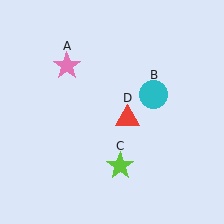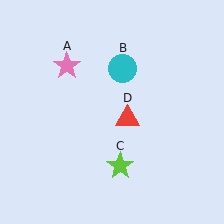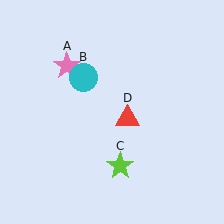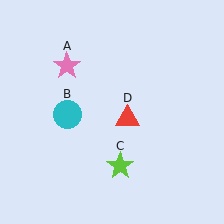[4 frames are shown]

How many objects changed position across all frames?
1 object changed position: cyan circle (object B).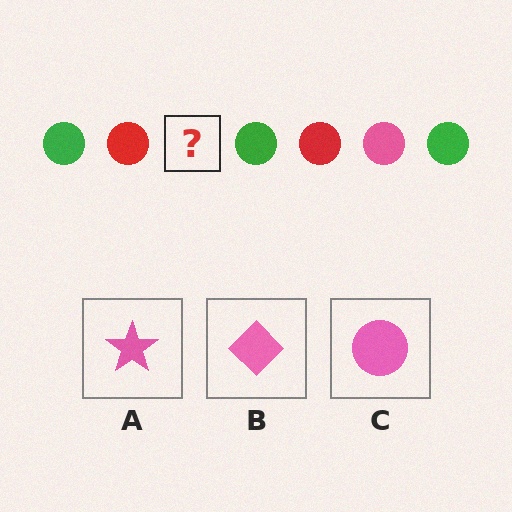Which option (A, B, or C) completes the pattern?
C.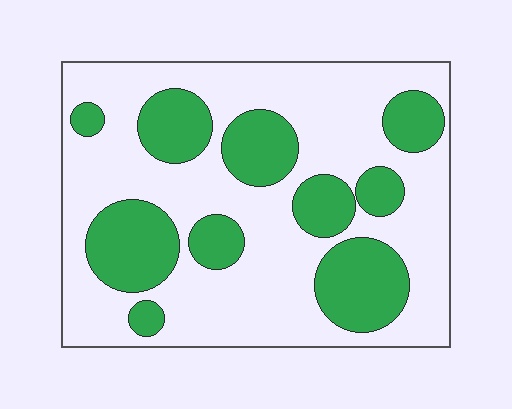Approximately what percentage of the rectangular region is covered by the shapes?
Approximately 30%.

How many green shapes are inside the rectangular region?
10.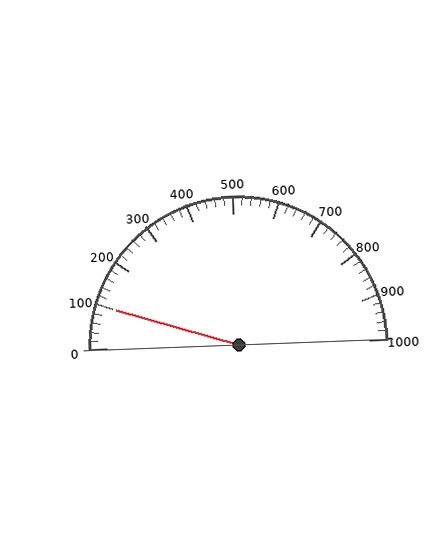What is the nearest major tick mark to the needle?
The nearest major tick mark is 100.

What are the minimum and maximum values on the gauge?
The gauge ranges from 0 to 1000.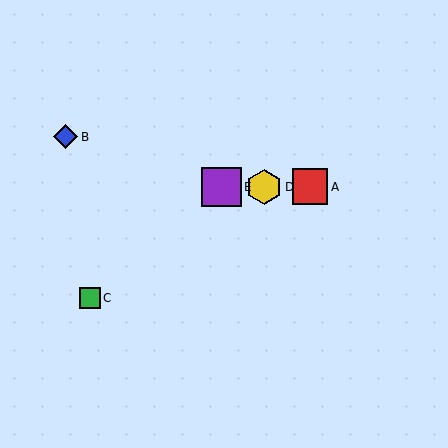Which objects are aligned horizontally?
Objects A, D, E are aligned horizontally.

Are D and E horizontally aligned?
Yes, both are at y≈187.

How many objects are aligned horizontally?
3 objects (A, D, E) are aligned horizontally.